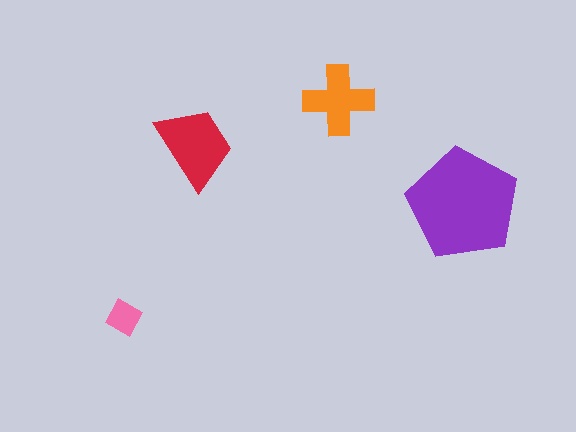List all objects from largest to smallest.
The purple pentagon, the red trapezoid, the orange cross, the pink square.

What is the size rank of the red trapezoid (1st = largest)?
2nd.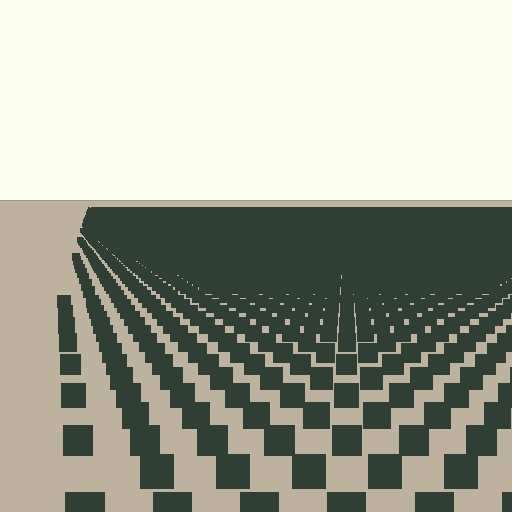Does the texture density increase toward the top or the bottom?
Density increases toward the top.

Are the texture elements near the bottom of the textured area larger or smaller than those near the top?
Larger. Near the bottom, elements are closer to the viewer and appear at a bigger on-screen size.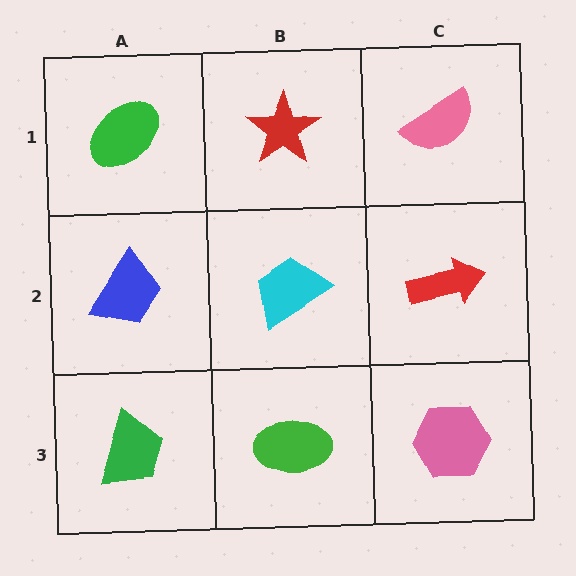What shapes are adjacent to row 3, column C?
A red arrow (row 2, column C), a green ellipse (row 3, column B).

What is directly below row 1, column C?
A red arrow.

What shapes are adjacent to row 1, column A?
A blue trapezoid (row 2, column A), a red star (row 1, column B).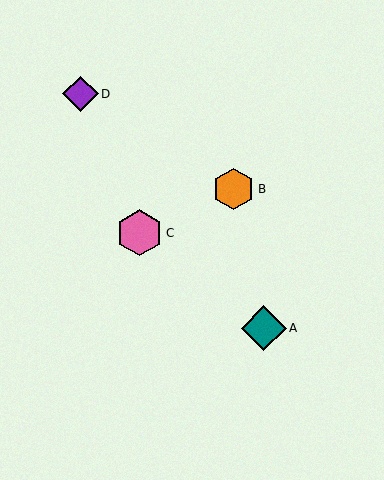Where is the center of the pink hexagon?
The center of the pink hexagon is at (140, 233).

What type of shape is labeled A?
Shape A is a teal diamond.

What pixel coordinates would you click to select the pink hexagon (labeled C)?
Click at (140, 233) to select the pink hexagon C.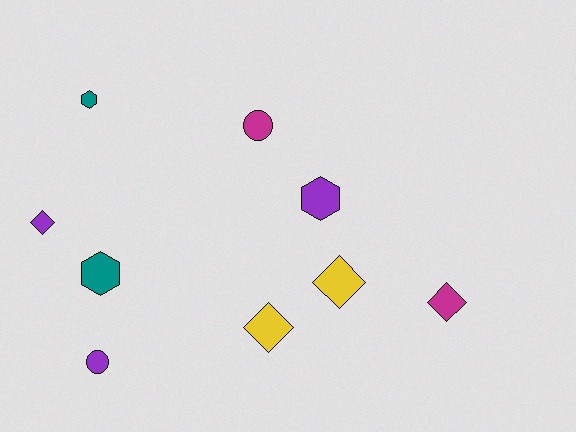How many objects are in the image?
There are 9 objects.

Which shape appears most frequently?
Diamond, with 4 objects.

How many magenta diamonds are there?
There is 1 magenta diamond.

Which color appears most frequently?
Purple, with 3 objects.